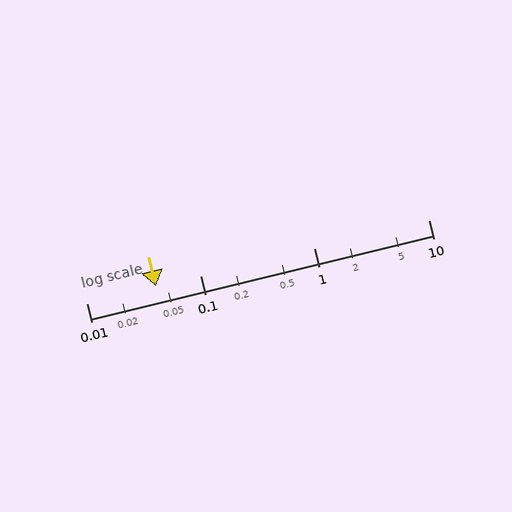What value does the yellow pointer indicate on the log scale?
The pointer indicates approximately 0.041.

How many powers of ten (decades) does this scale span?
The scale spans 3 decades, from 0.01 to 10.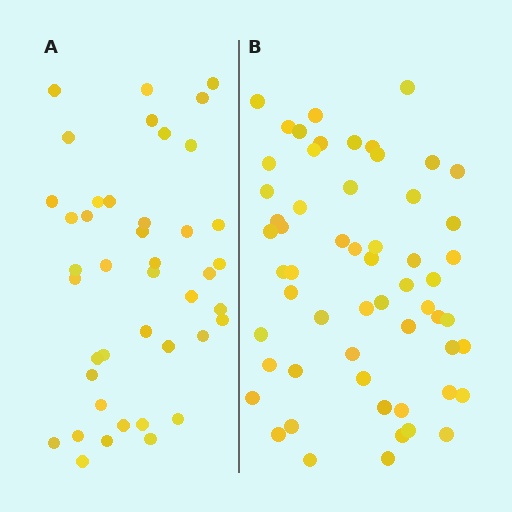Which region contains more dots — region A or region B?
Region B (the right region) has more dots.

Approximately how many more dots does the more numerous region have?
Region B has approximately 15 more dots than region A.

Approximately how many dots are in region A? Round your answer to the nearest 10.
About 40 dots. (The exact count is 42, which rounds to 40.)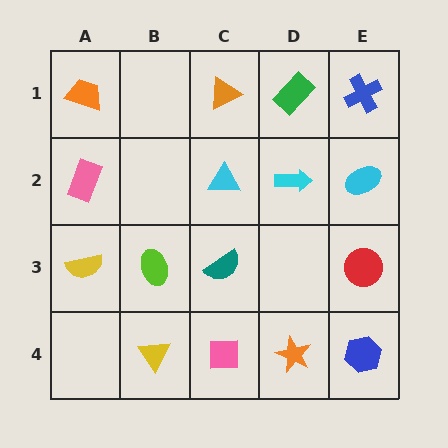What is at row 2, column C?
A cyan triangle.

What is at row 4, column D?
An orange star.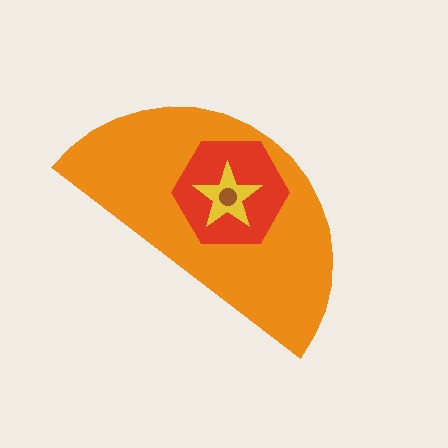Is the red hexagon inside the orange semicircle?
Yes.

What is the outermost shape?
The orange semicircle.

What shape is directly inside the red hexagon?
The yellow star.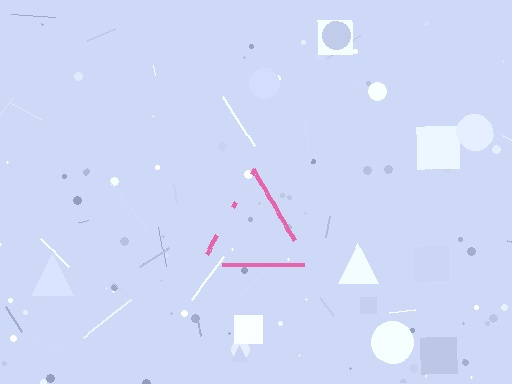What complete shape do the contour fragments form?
The contour fragments form a triangle.